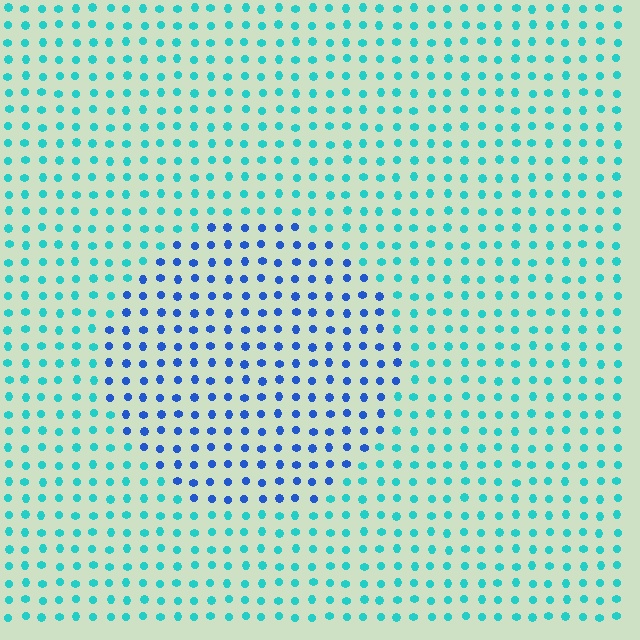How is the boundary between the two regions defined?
The boundary is defined purely by a slight shift in hue (about 44 degrees). Spacing, size, and orientation are identical on both sides.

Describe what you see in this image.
The image is filled with small cyan elements in a uniform arrangement. A circle-shaped region is visible where the elements are tinted to a slightly different hue, forming a subtle color boundary.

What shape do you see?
I see a circle.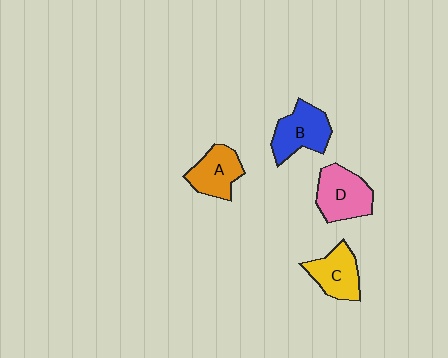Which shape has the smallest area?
Shape A (orange).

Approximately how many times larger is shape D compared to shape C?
Approximately 1.2 times.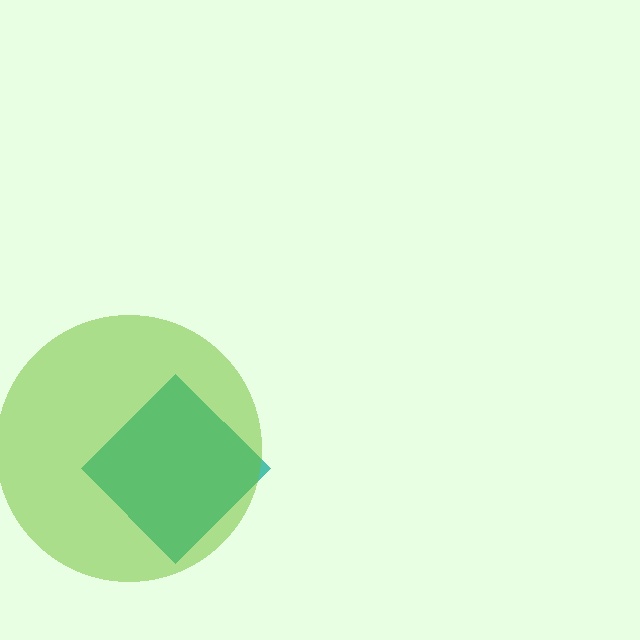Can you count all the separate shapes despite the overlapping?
Yes, there are 2 separate shapes.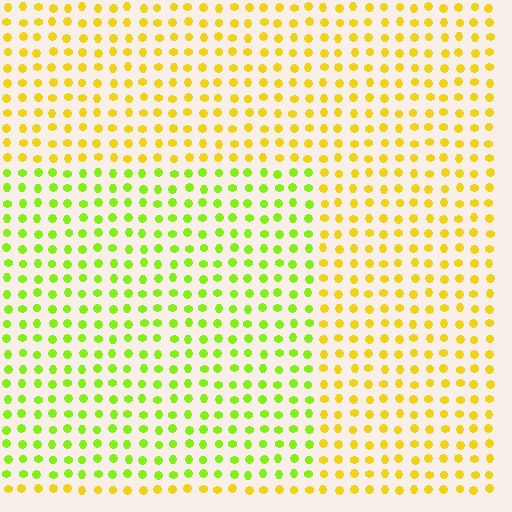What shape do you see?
I see a rectangle.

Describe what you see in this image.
The image is filled with small yellow elements in a uniform arrangement. A rectangle-shaped region is visible where the elements are tinted to a slightly different hue, forming a subtle color boundary.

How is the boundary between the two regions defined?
The boundary is defined purely by a slight shift in hue (about 38 degrees). Spacing, size, and orientation are identical on both sides.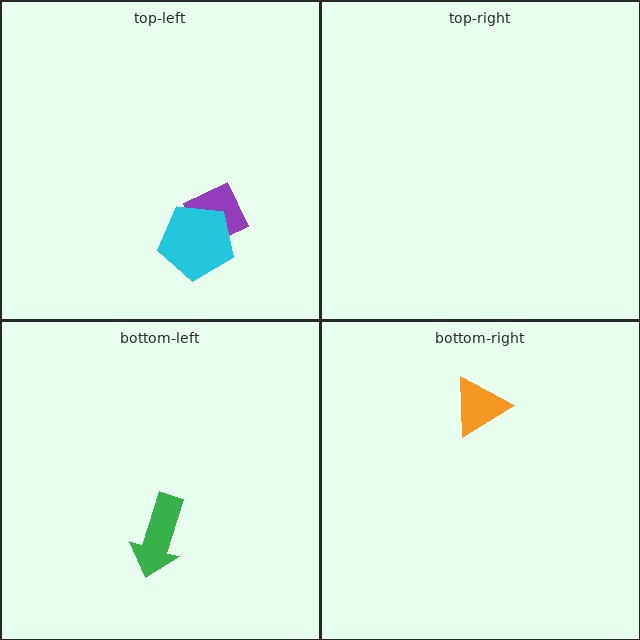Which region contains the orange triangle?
The bottom-right region.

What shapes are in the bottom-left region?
The green arrow.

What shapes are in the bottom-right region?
The orange triangle.